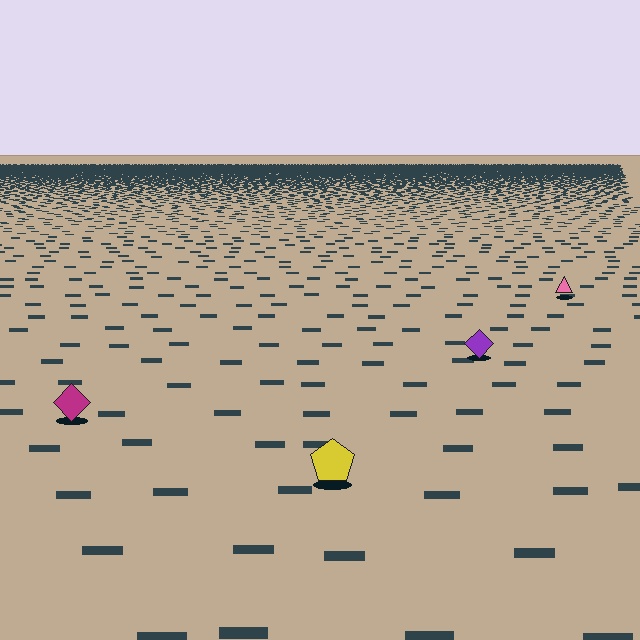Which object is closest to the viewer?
The yellow pentagon is closest. The texture marks near it are larger and more spread out.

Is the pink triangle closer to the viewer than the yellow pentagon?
No. The yellow pentagon is closer — you can tell from the texture gradient: the ground texture is coarser near it.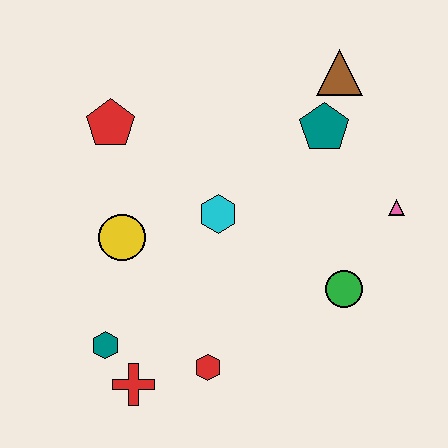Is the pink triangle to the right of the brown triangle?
Yes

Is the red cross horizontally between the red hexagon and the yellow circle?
Yes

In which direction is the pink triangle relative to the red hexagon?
The pink triangle is to the right of the red hexagon.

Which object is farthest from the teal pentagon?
The red cross is farthest from the teal pentagon.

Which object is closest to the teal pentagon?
The brown triangle is closest to the teal pentagon.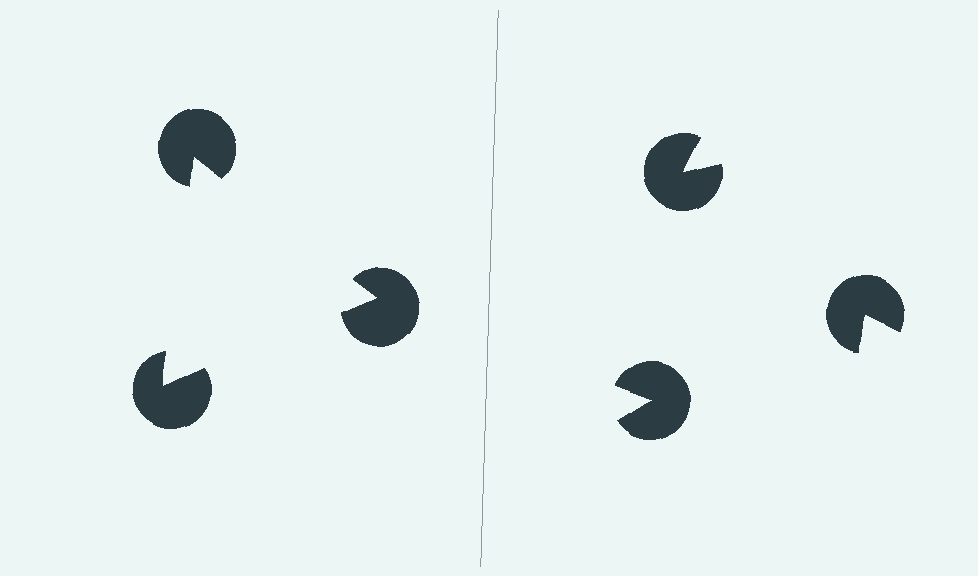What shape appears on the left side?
An illusory triangle.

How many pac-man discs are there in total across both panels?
6 — 3 on each side.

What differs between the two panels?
The pac-man discs are positioned identically on both sides; only the wedge orientations differ. On the left they align to a triangle; on the right they are misaligned.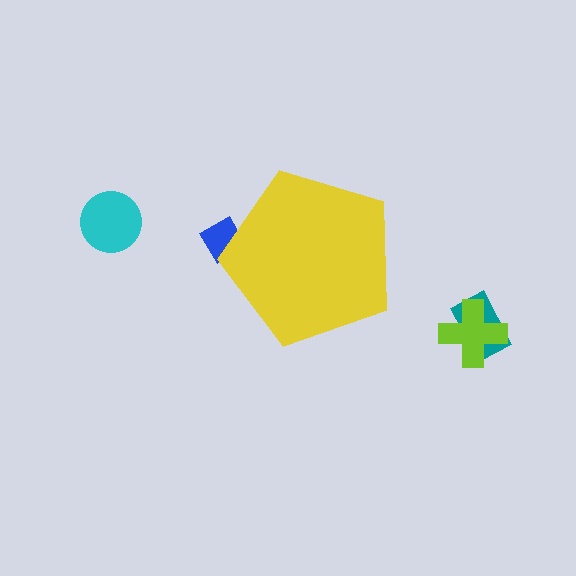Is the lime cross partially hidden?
No, the lime cross is fully visible.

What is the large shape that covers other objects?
A yellow pentagon.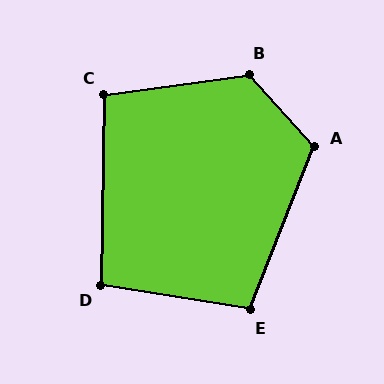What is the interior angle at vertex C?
Approximately 99 degrees (obtuse).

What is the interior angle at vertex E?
Approximately 103 degrees (obtuse).